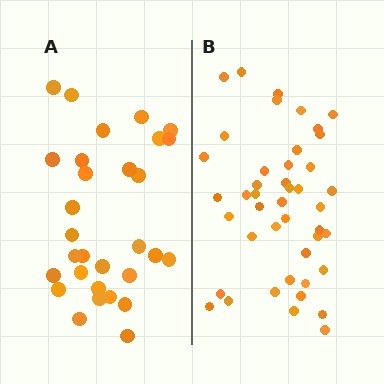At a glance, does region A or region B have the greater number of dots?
Region B (the right region) has more dots.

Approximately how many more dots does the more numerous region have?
Region B has approximately 15 more dots than region A.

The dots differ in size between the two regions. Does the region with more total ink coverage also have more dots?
No. Region A has more total ink coverage because its dots are larger, but region B actually contains more individual dots. Total area can be misleading — the number of items is what matters here.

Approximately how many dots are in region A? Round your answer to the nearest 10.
About 30 dots.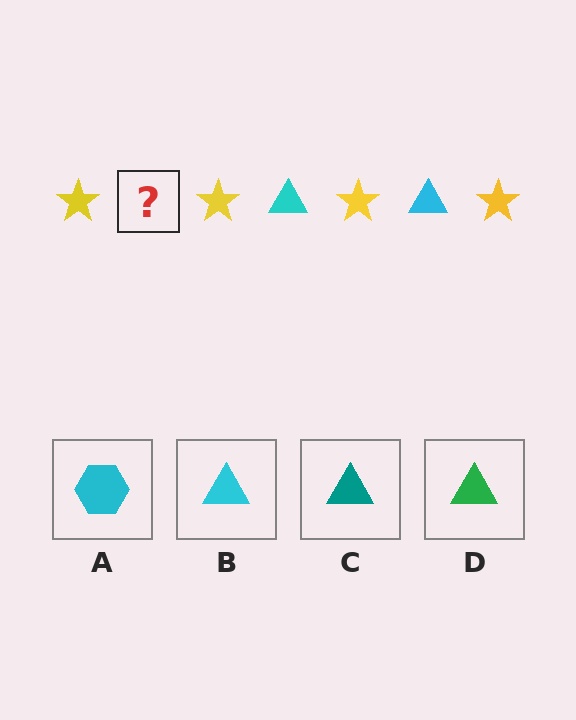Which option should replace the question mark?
Option B.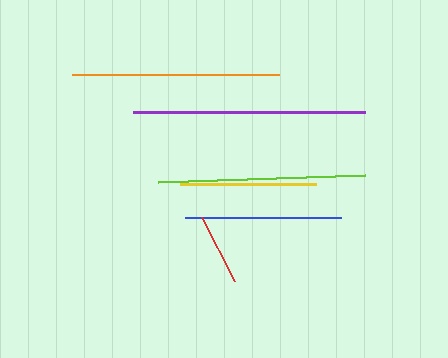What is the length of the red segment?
The red segment is approximately 72 pixels long.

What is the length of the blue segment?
The blue segment is approximately 156 pixels long.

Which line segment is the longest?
The purple line is the longest at approximately 232 pixels.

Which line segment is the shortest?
The red line is the shortest at approximately 72 pixels.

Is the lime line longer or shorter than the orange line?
The orange line is longer than the lime line.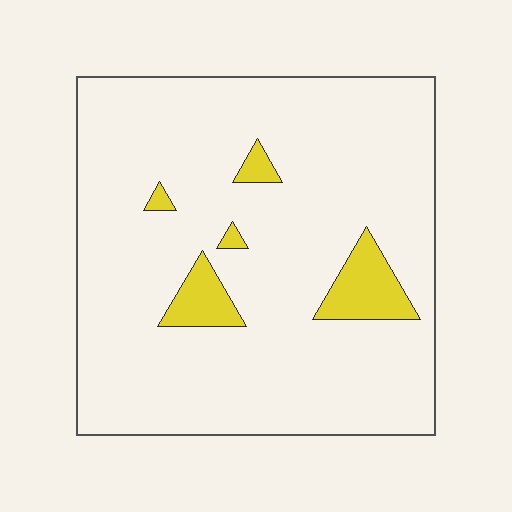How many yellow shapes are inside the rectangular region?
5.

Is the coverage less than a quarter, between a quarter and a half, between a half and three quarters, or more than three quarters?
Less than a quarter.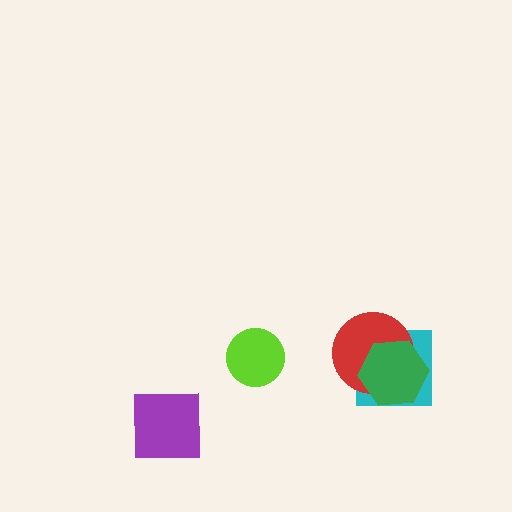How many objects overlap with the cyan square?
2 objects overlap with the cyan square.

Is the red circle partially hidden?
Yes, it is partially covered by another shape.